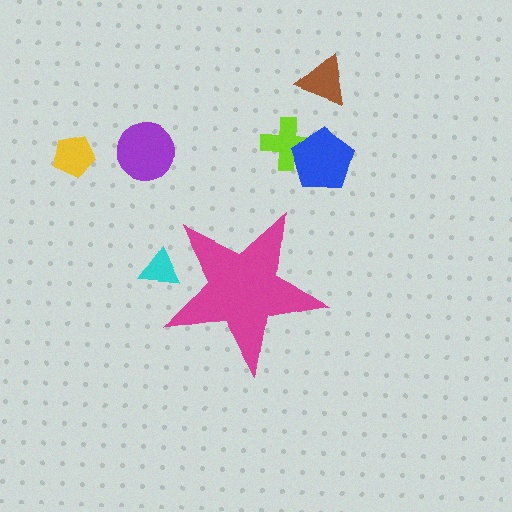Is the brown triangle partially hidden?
No, the brown triangle is fully visible.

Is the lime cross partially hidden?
No, the lime cross is fully visible.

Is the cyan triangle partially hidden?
Yes, the cyan triangle is partially hidden behind the magenta star.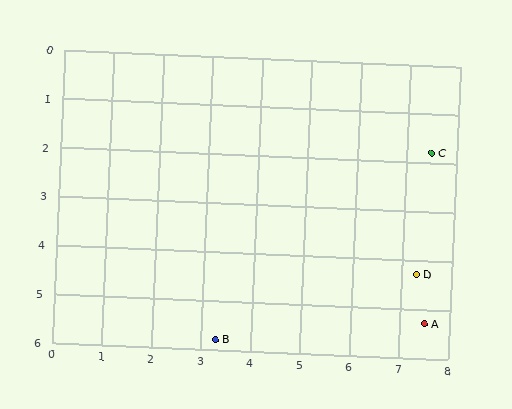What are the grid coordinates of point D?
Point D is at approximately (7.3, 4.3).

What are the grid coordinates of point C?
Point C is at approximately (7.5, 1.8).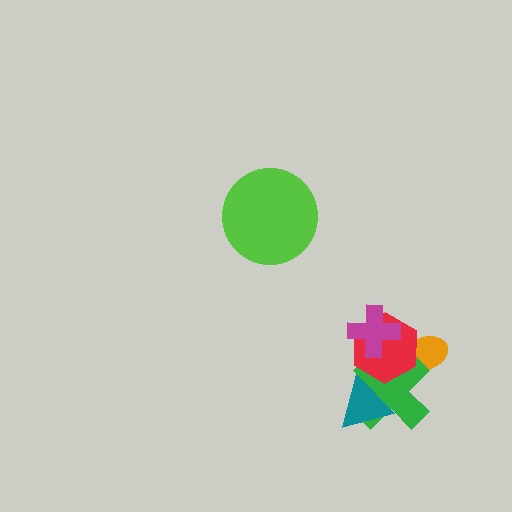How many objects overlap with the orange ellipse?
2 objects overlap with the orange ellipse.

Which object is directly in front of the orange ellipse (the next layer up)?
The green cross is directly in front of the orange ellipse.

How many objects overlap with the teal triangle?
1 object overlaps with the teal triangle.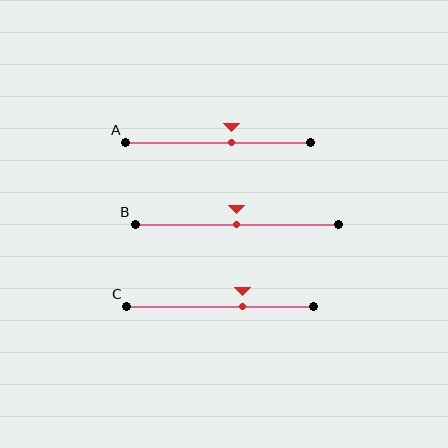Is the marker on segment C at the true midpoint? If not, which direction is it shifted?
No, the marker on segment C is shifted to the right by about 12% of the segment length.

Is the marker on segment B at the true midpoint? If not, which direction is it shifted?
Yes, the marker on segment B is at the true midpoint.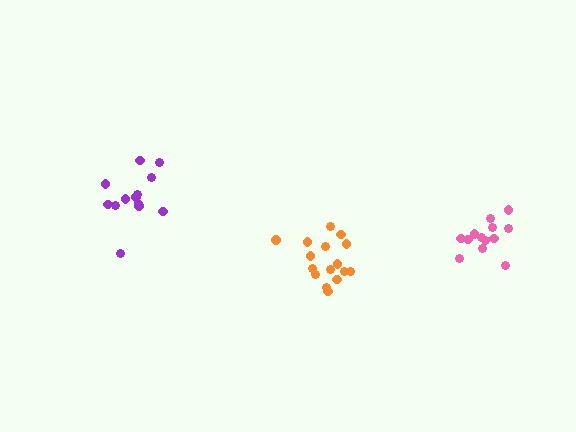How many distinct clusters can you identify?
There are 3 distinct clusters.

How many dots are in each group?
Group 1: 16 dots, Group 2: 13 dots, Group 3: 14 dots (43 total).